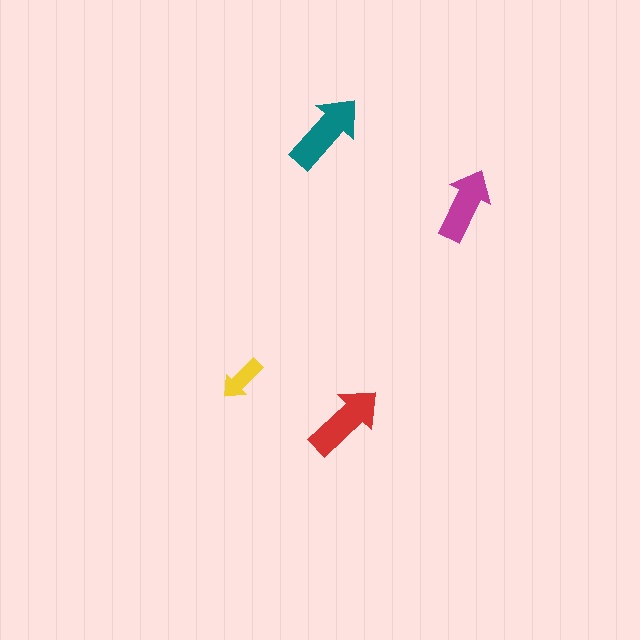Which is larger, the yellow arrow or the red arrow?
The red one.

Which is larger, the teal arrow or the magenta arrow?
The teal one.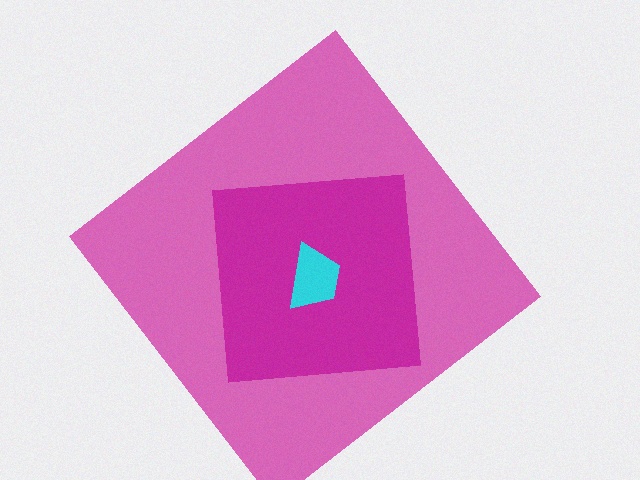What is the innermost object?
The cyan trapezoid.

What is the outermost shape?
The pink diamond.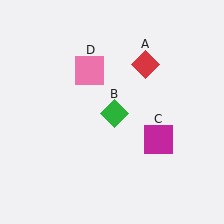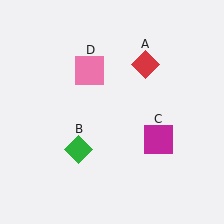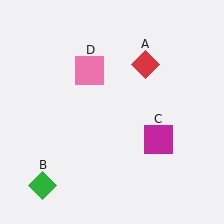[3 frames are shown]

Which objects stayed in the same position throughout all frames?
Red diamond (object A) and magenta square (object C) and pink square (object D) remained stationary.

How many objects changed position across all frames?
1 object changed position: green diamond (object B).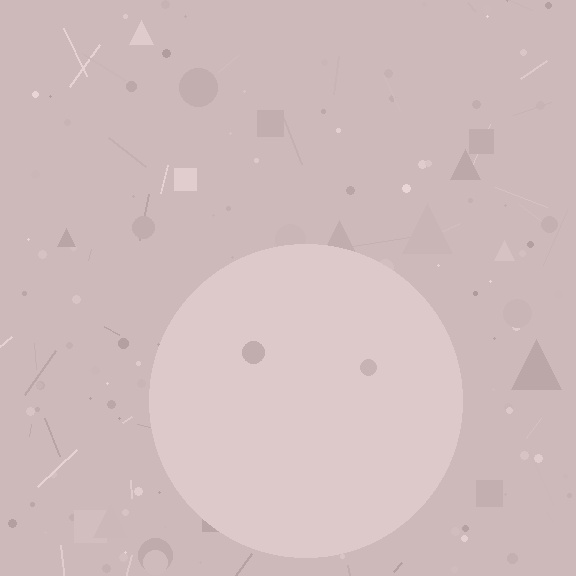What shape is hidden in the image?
A circle is hidden in the image.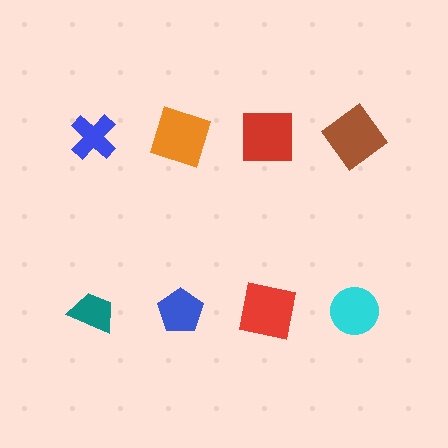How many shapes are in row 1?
4 shapes.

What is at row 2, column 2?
A blue pentagon.